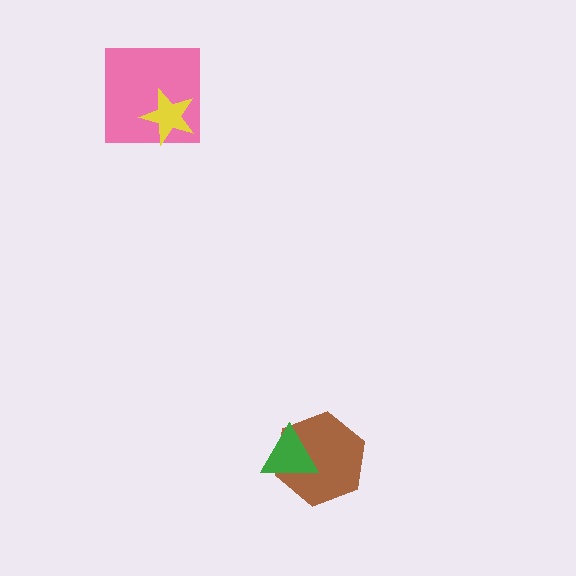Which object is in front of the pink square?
The yellow star is in front of the pink square.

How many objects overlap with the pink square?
1 object overlaps with the pink square.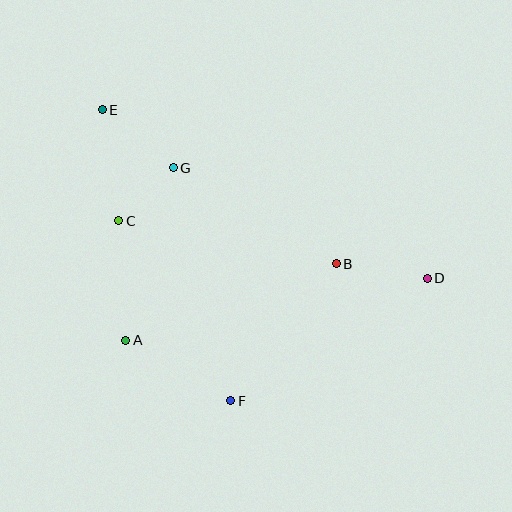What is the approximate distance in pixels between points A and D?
The distance between A and D is approximately 308 pixels.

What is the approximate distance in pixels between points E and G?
The distance between E and G is approximately 92 pixels.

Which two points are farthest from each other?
Points D and E are farthest from each other.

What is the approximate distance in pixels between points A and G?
The distance between A and G is approximately 179 pixels.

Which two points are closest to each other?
Points C and G are closest to each other.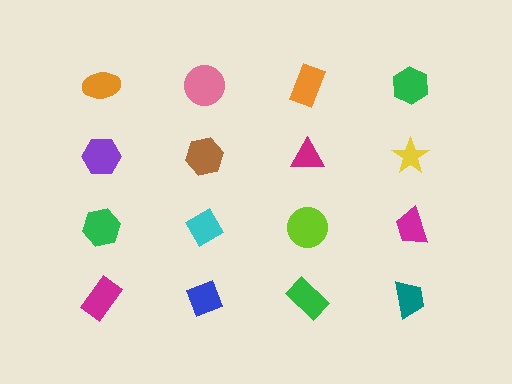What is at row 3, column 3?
A lime circle.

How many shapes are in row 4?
4 shapes.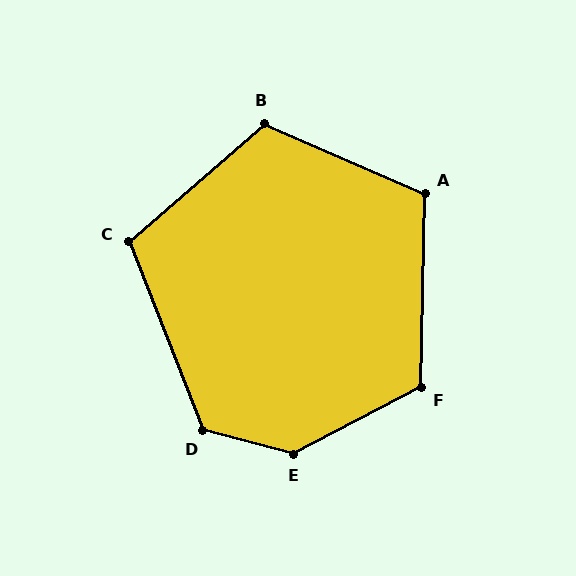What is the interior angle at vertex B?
Approximately 115 degrees (obtuse).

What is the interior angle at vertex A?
Approximately 112 degrees (obtuse).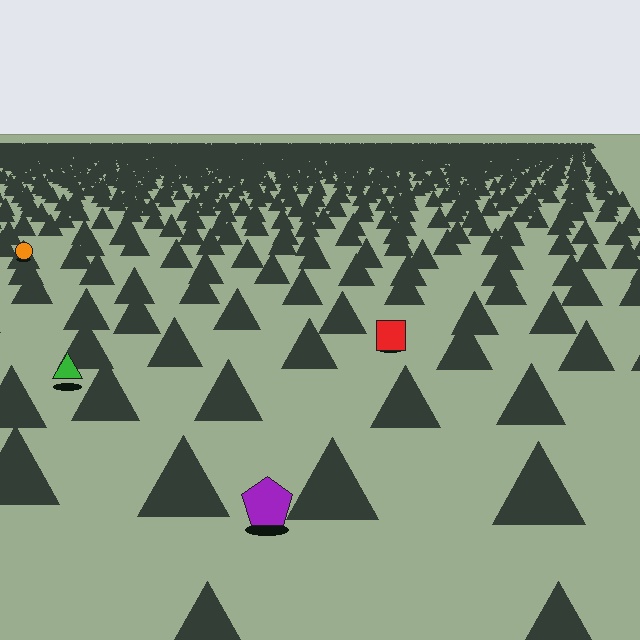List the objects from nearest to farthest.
From nearest to farthest: the purple pentagon, the green triangle, the red square, the orange circle.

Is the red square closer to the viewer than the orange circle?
Yes. The red square is closer — you can tell from the texture gradient: the ground texture is coarser near it.